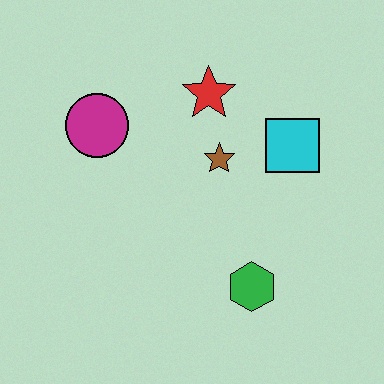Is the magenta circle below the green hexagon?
No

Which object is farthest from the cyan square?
The magenta circle is farthest from the cyan square.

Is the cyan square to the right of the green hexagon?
Yes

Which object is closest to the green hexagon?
The brown star is closest to the green hexagon.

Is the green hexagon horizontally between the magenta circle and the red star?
No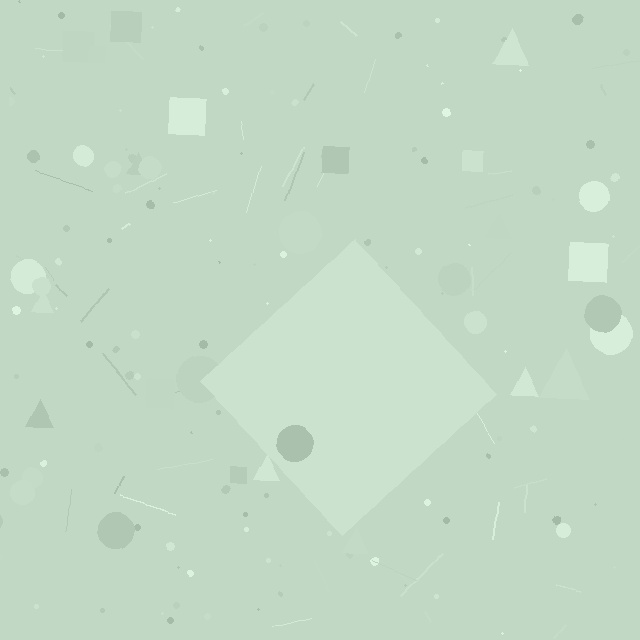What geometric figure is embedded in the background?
A diamond is embedded in the background.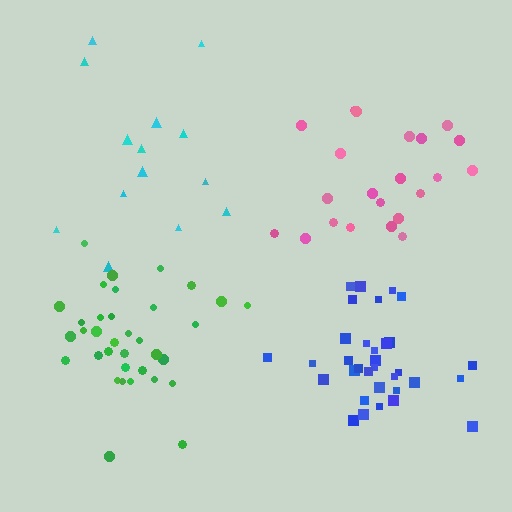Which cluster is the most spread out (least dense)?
Cyan.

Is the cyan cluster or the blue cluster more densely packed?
Blue.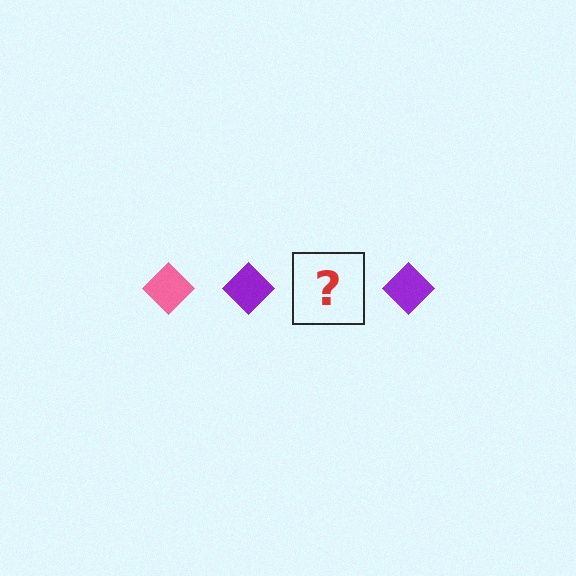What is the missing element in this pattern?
The missing element is a pink diamond.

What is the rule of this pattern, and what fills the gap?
The rule is that the pattern cycles through pink, purple diamonds. The gap should be filled with a pink diamond.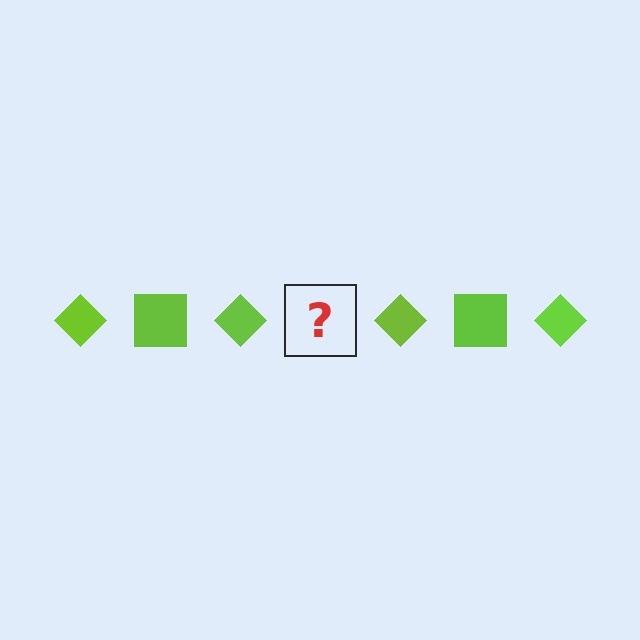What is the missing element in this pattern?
The missing element is a lime square.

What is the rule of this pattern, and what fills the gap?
The rule is that the pattern cycles through diamond, square shapes in lime. The gap should be filled with a lime square.